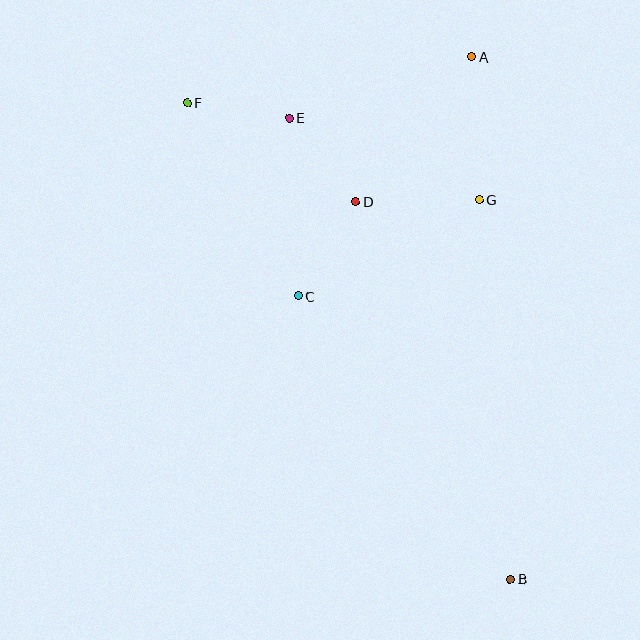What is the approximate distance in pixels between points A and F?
The distance between A and F is approximately 288 pixels.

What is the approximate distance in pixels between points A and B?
The distance between A and B is approximately 524 pixels.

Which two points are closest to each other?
Points E and F are closest to each other.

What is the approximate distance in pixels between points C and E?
The distance between C and E is approximately 178 pixels.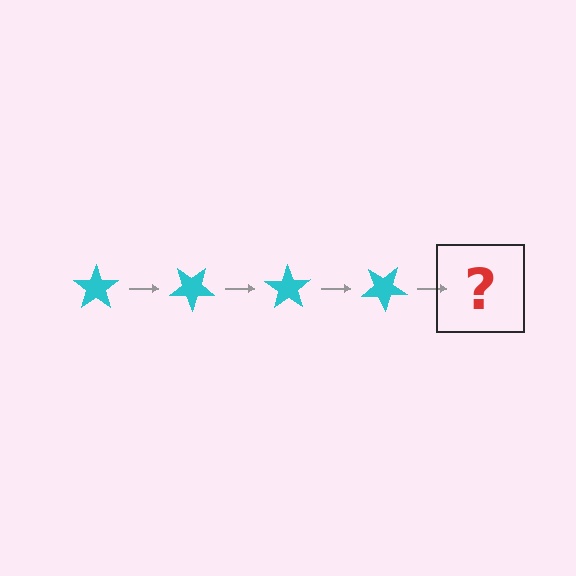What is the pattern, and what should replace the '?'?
The pattern is that the star rotates 35 degrees each step. The '?' should be a cyan star rotated 140 degrees.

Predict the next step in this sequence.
The next step is a cyan star rotated 140 degrees.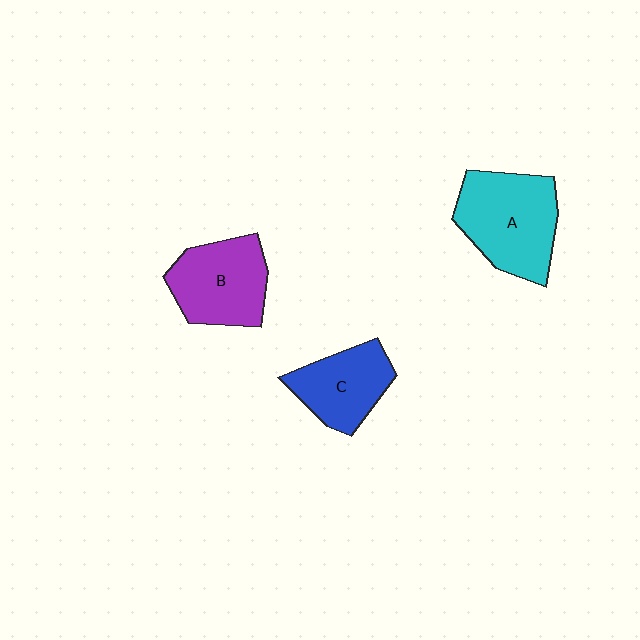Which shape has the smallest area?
Shape C (blue).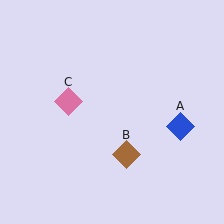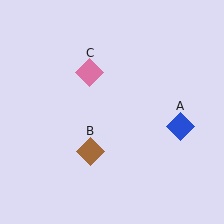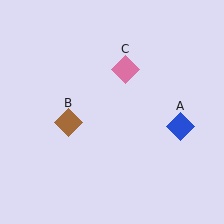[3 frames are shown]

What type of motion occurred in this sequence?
The brown diamond (object B), pink diamond (object C) rotated clockwise around the center of the scene.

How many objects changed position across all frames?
2 objects changed position: brown diamond (object B), pink diamond (object C).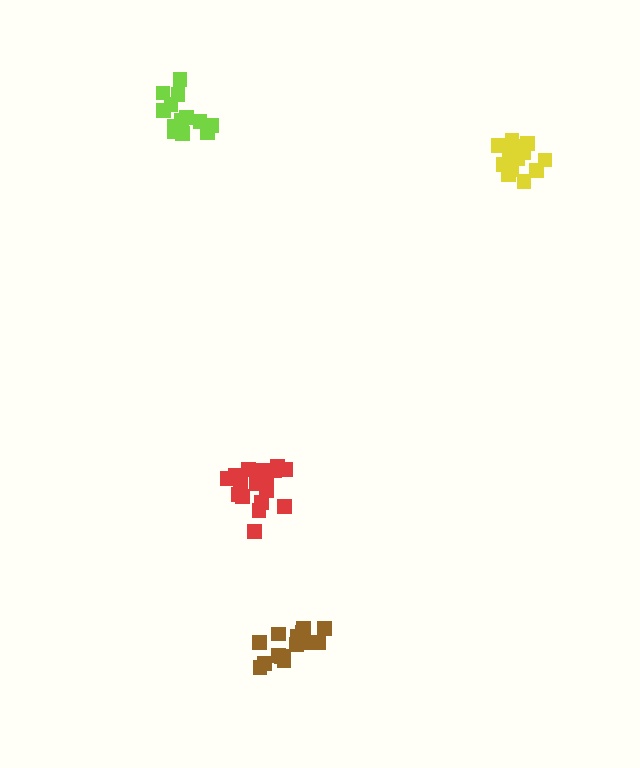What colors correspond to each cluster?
The clusters are colored: yellow, brown, red, lime.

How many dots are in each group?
Group 1: 16 dots, Group 2: 16 dots, Group 3: 17 dots, Group 4: 14 dots (63 total).